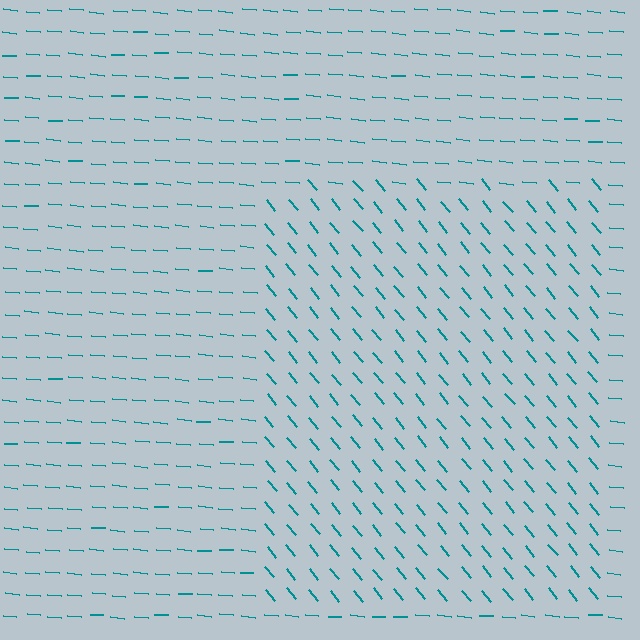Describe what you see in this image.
The image is filled with small teal line segments. A rectangle region in the image has lines oriented differently from the surrounding lines, creating a visible texture boundary.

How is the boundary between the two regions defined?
The boundary is defined purely by a change in line orientation (approximately 45 degrees difference). All lines are the same color and thickness.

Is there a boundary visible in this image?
Yes, there is a texture boundary formed by a change in line orientation.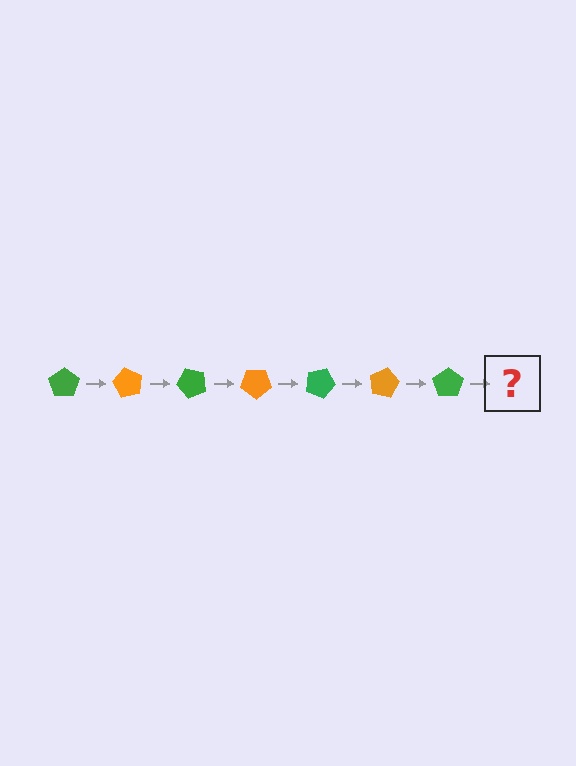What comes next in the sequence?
The next element should be an orange pentagon, rotated 420 degrees from the start.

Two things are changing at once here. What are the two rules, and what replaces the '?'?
The two rules are that it rotates 60 degrees each step and the color cycles through green and orange. The '?' should be an orange pentagon, rotated 420 degrees from the start.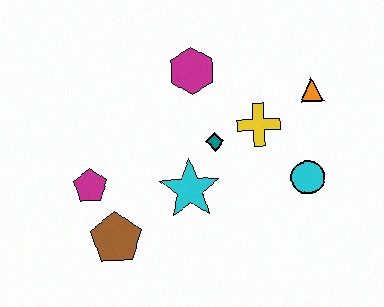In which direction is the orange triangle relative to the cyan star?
The orange triangle is to the right of the cyan star.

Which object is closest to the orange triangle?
The yellow cross is closest to the orange triangle.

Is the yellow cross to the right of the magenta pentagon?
Yes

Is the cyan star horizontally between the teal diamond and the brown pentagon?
Yes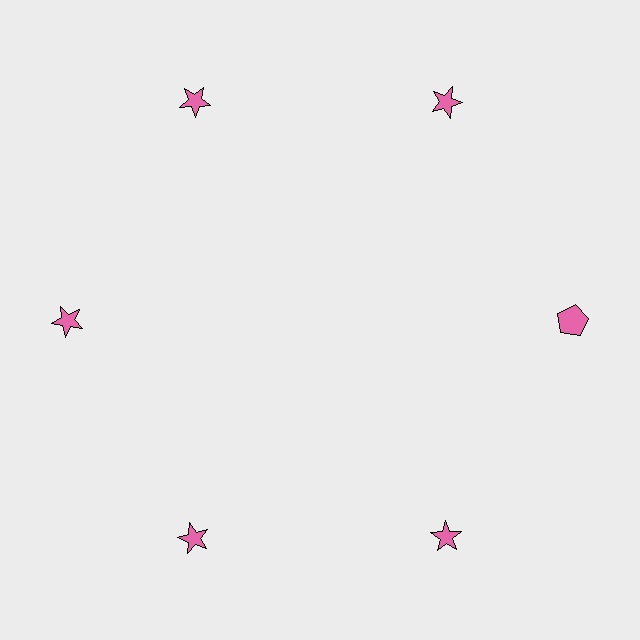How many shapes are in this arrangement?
There are 6 shapes arranged in a ring pattern.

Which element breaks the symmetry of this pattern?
The pink pentagon at roughly the 3 o'clock position breaks the symmetry. All other shapes are pink stars.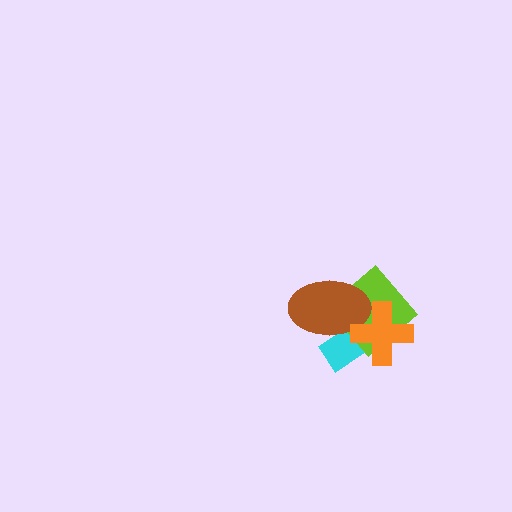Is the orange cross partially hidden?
No, no other shape covers it.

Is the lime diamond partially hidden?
Yes, it is partially covered by another shape.